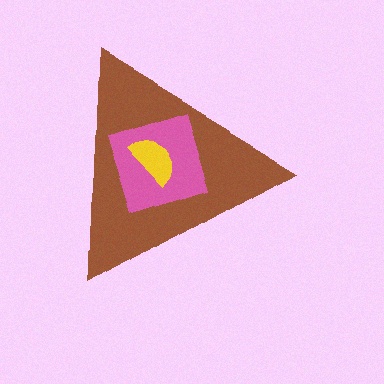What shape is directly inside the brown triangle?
The pink diamond.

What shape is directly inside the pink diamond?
The yellow semicircle.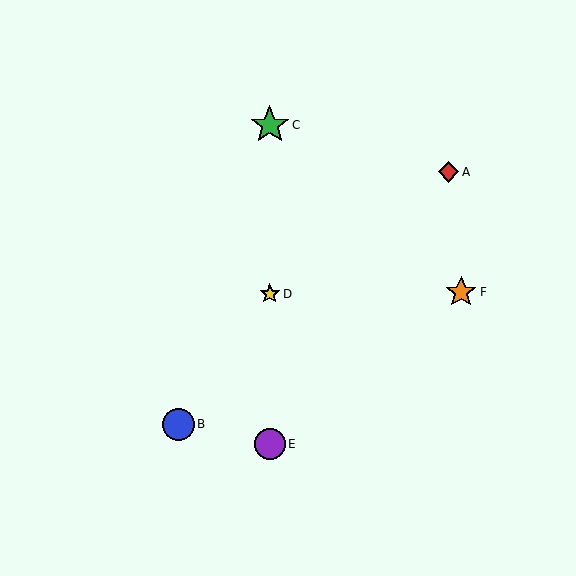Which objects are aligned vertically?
Objects C, D, E are aligned vertically.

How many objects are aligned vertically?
3 objects (C, D, E) are aligned vertically.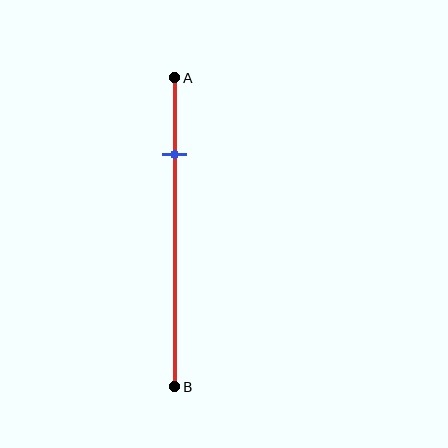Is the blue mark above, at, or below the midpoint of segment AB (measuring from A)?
The blue mark is above the midpoint of segment AB.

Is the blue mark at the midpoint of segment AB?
No, the mark is at about 25% from A, not at the 50% midpoint.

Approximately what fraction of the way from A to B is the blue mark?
The blue mark is approximately 25% of the way from A to B.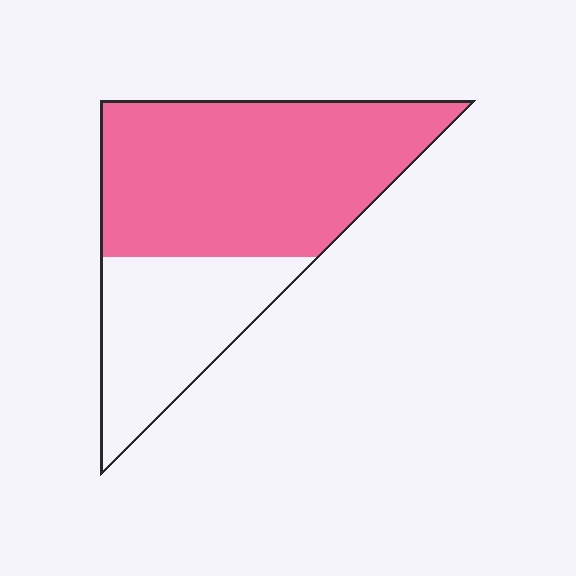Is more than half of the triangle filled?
Yes.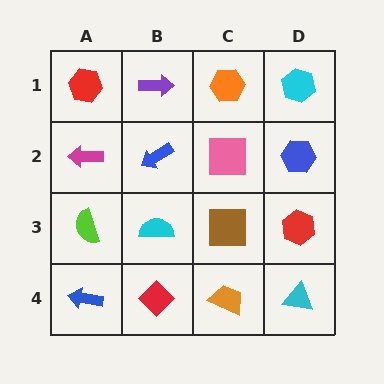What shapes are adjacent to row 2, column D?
A cyan hexagon (row 1, column D), a red hexagon (row 3, column D), a pink square (row 2, column C).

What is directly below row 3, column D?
A cyan triangle.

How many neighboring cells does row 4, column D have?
2.